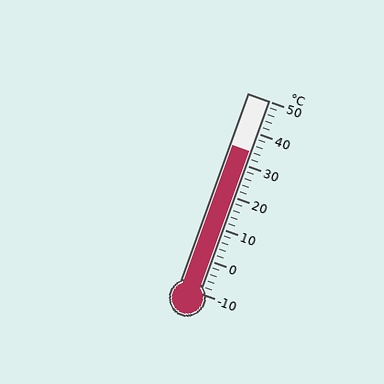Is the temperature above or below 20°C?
The temperature is above 20°C.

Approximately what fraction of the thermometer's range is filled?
The thermometer is filled to approximately 75% of its range.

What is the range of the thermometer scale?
The thermometer scale ranges from -10°C to 50°C.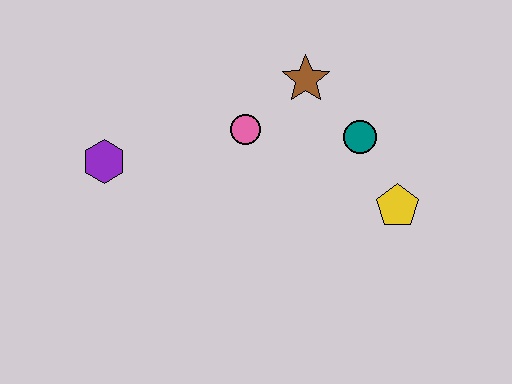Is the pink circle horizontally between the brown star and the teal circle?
No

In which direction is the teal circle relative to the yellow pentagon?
The teal circle is above the yellow pentagon.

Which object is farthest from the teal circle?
The purple hexagon is farthest from the teal circle.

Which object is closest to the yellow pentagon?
The teal circle is closest to the yellow pentagon.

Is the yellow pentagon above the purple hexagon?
No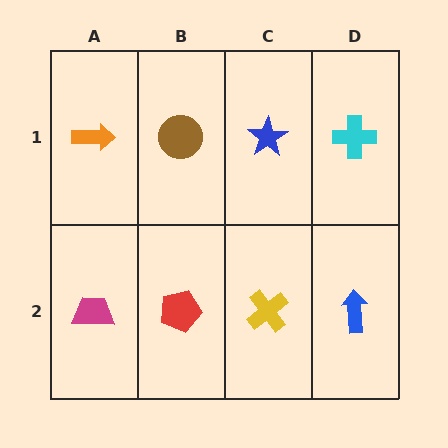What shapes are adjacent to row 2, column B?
A brown circle (row 1, column B), a magenta trapezoid (row 2, column A), a yellow cross (row 2, column C).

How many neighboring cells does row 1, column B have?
3.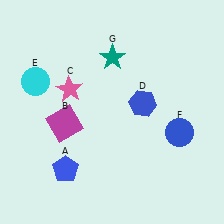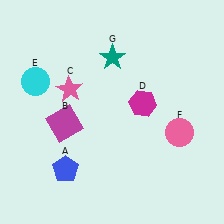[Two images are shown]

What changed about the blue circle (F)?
In Image 1, F is blue. In Image 2, it changed to pink.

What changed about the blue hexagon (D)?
In Image 1, D is blue. In Image 2, it changed to magenta.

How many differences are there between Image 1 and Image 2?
There are 2 differences between the two images.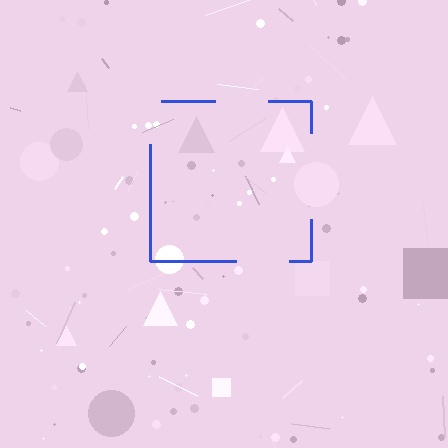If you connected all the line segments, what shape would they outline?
They would outline a square.